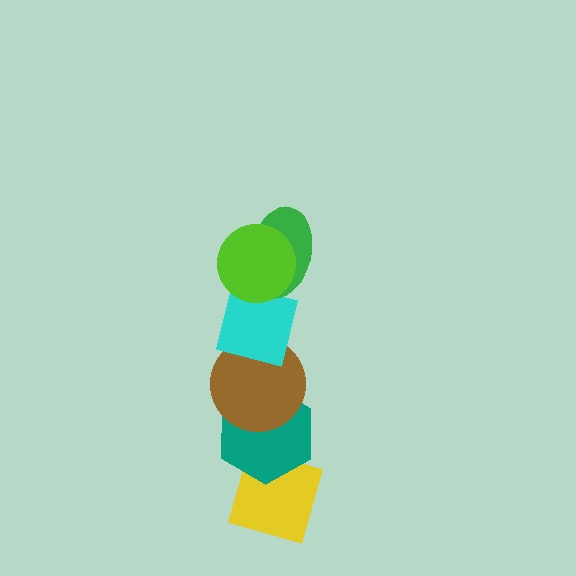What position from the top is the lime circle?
The lime circle is 1st from the top.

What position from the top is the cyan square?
The cyan square is 3rd from the top.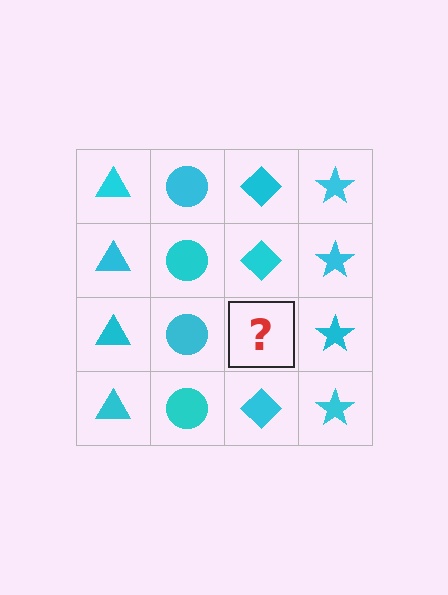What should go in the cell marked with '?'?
The missing cell should contain a cyan diamond.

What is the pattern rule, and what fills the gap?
The rule is that each column has a consistent shape. The gap should be filled with a cyan diamond.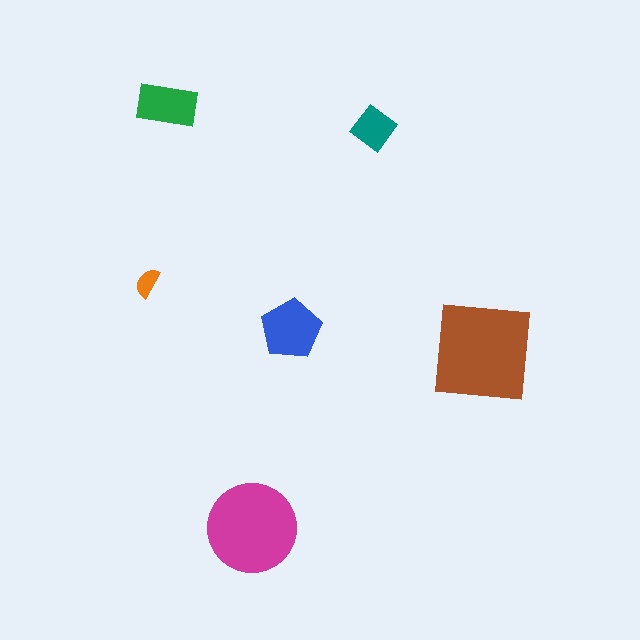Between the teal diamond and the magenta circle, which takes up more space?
The magenta circle.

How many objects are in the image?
There are 6 objects in the image.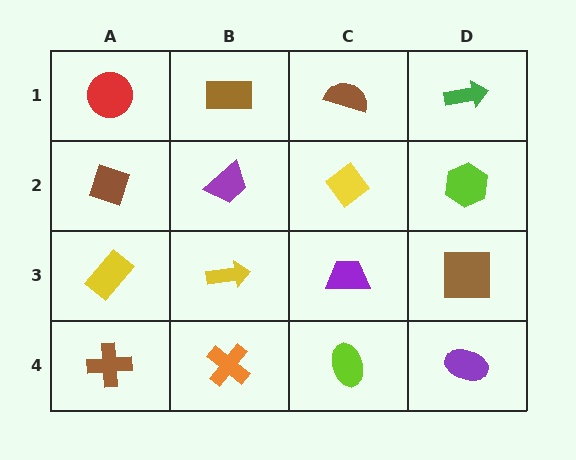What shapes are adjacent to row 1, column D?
A lime hexagon (row 2, column D), a brown semicircle (row 1, column C).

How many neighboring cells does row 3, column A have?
3.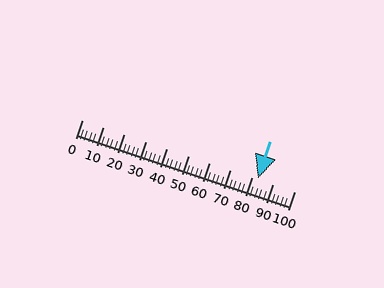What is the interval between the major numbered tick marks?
The major tick marks are spaced 10 units apart.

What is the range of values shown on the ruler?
The ruler shows values from 0 to 100.